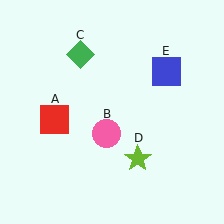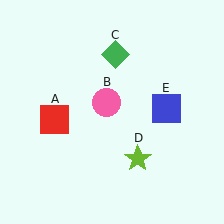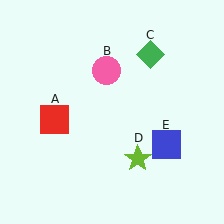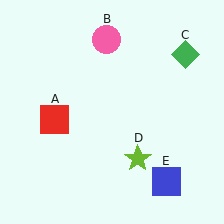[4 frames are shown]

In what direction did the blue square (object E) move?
The blue square (object E) moved down.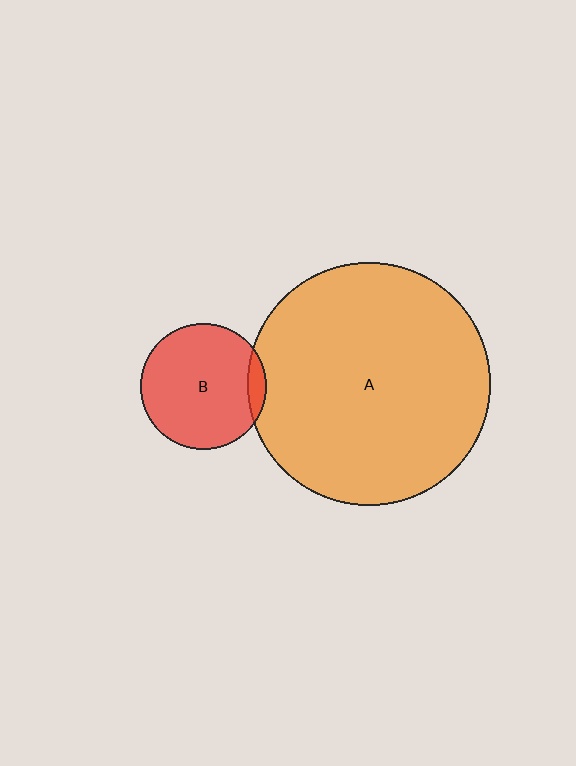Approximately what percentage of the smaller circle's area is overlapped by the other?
Approximately 10%.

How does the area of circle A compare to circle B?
Approximately 3.7 times.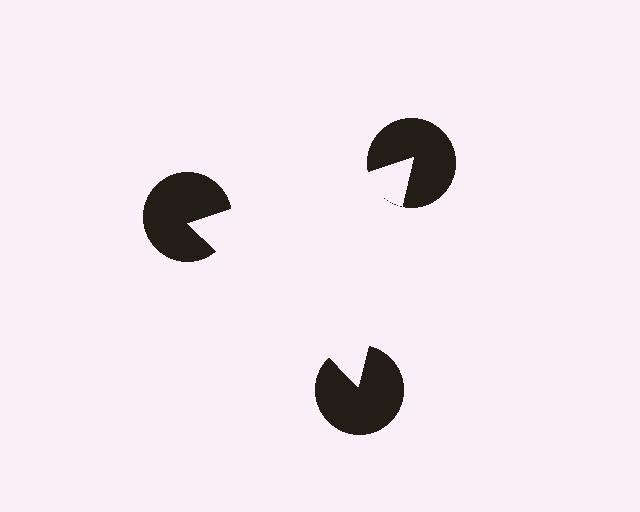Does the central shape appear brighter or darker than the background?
It typically appears slightly brighter than the background, even though no actual brightness change is drawn.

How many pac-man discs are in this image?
There are 3 — one at each vertex of the illusory triangle.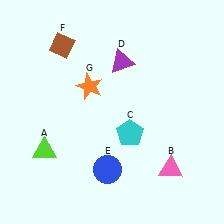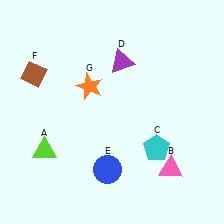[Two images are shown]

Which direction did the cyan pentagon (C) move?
The cyan pentagon (C) moved right.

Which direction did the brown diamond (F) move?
The brown diamond (F) moved down.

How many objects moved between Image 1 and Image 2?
2 objects moved between the two images.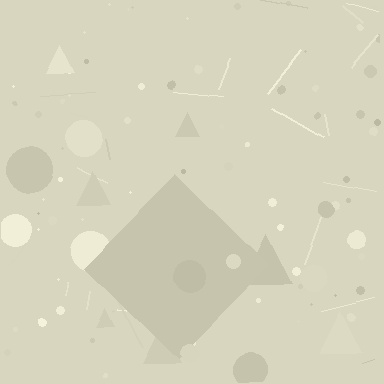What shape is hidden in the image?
A diamond is hidden in the image.